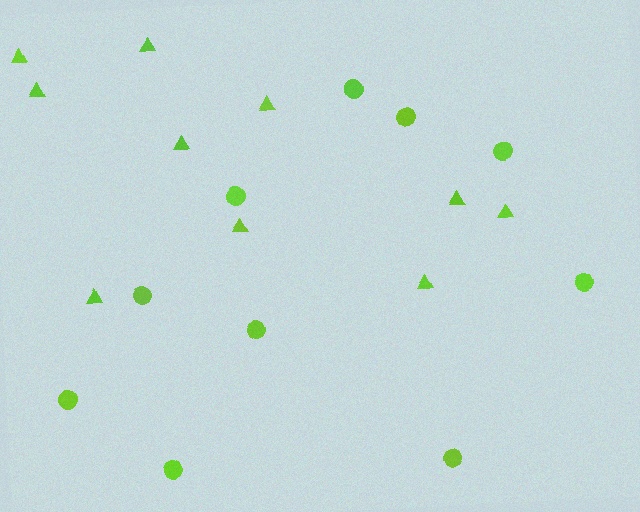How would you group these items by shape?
There are 2 groups: one group of circles (10) and one group of triangles (10).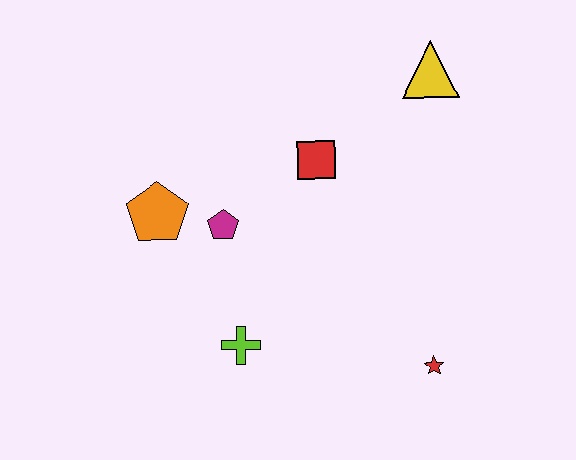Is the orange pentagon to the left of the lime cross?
Yes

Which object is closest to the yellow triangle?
The red square is closest to the yellow triangle.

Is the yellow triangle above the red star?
Yes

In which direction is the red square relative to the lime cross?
The red square is above the lime cross.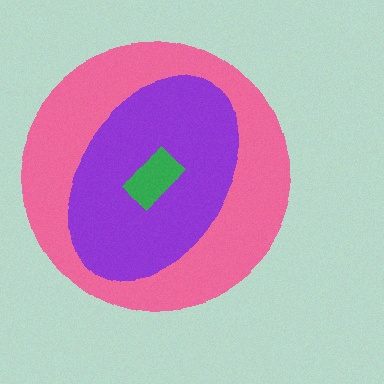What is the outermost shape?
The pink circle.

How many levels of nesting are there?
3.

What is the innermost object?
The green rectangle.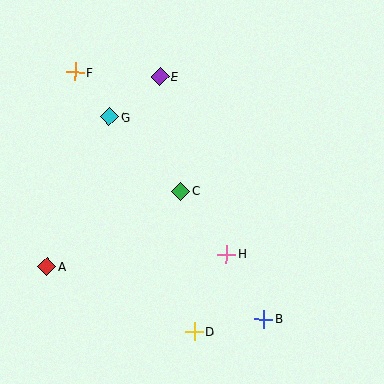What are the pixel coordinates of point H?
Point H is at (226, 254).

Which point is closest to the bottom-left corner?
Point A is closest to the bottom-left corner.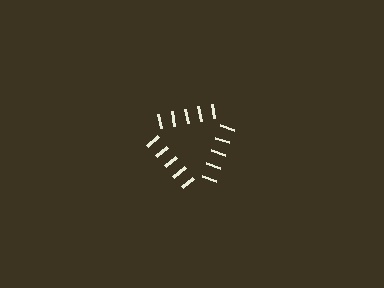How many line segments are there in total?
15 — 5 along each of the 3 edges.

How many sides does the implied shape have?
3 sides — the line-ends trace a triangle.